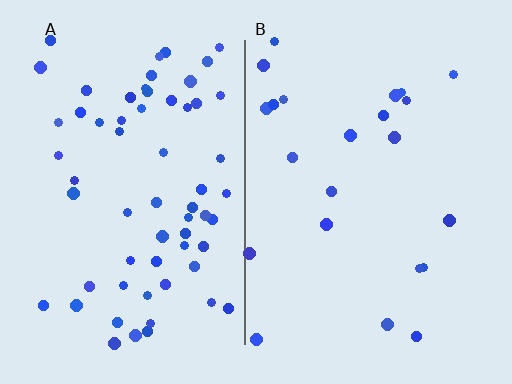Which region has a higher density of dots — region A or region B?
A (the left).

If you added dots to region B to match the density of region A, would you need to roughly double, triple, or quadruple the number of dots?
Approximately triple.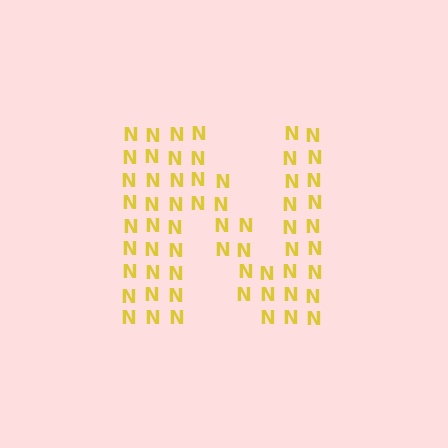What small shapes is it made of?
It is made of small letter N's.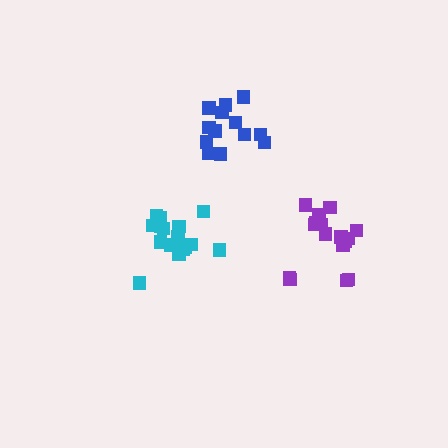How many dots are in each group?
Group 1: 13 dots, Group 2: 16 dots, Group 3: 16 dots (45 total).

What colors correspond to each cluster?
The clusters are colored: blue, cyan, purple.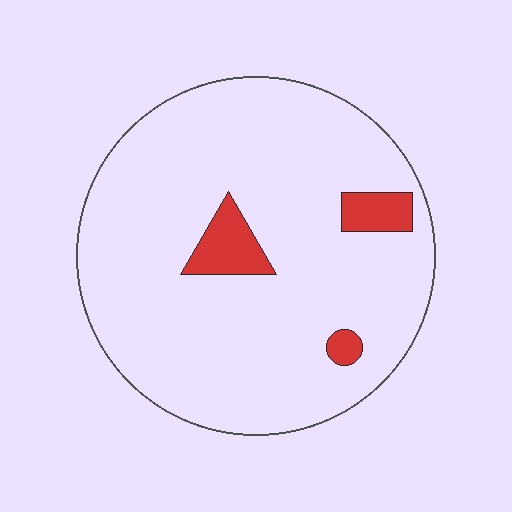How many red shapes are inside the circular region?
3.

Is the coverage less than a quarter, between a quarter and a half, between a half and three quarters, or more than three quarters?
Less than a quarter.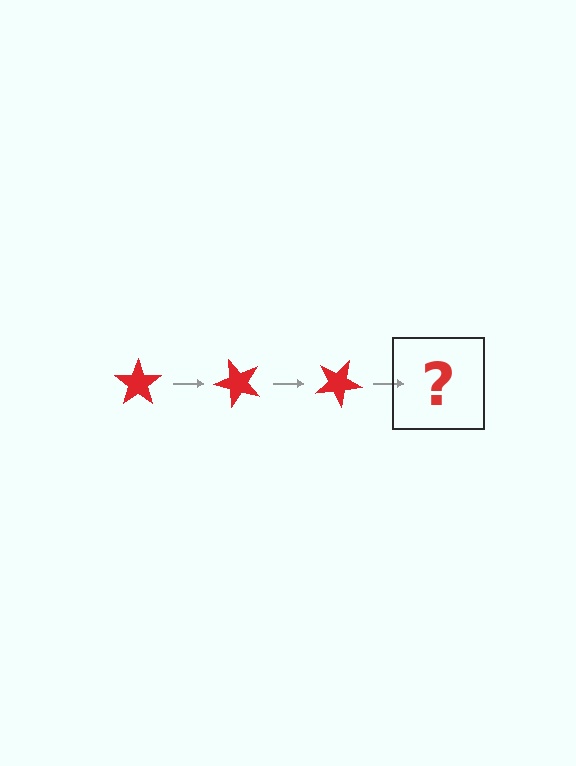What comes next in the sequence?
The next element should be a red star rotated 150 degrees.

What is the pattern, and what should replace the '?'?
The pattern is that the star rotates 50 degrees each step. The '?' should be a red star rotated 150 degrees.